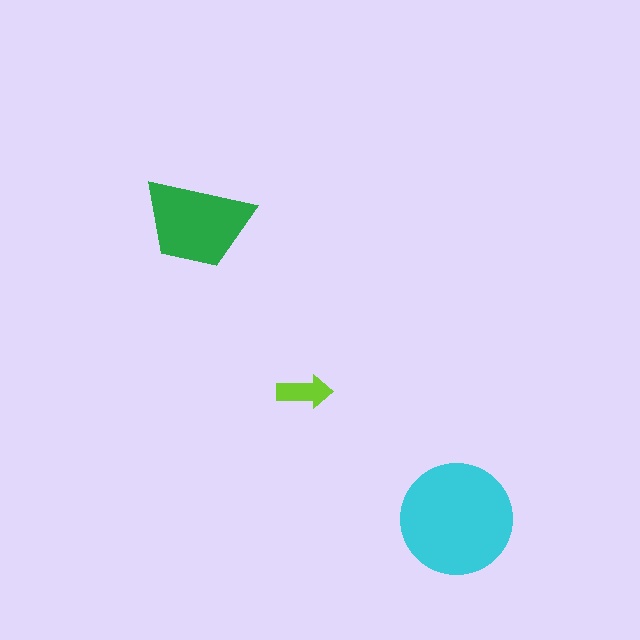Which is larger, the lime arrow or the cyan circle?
The cyan circle.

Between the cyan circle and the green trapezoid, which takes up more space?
The cyan circle.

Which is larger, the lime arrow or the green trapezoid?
The green trapezoid.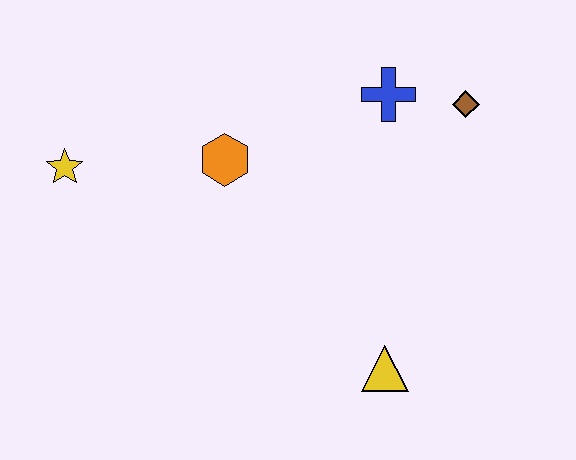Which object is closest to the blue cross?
The brown diamond is closest to the blue cross.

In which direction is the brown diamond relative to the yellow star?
The brown diamond is to the right of the yellow star.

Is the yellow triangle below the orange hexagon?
Yes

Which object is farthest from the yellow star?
The brown diamond is farthest from the yellow star.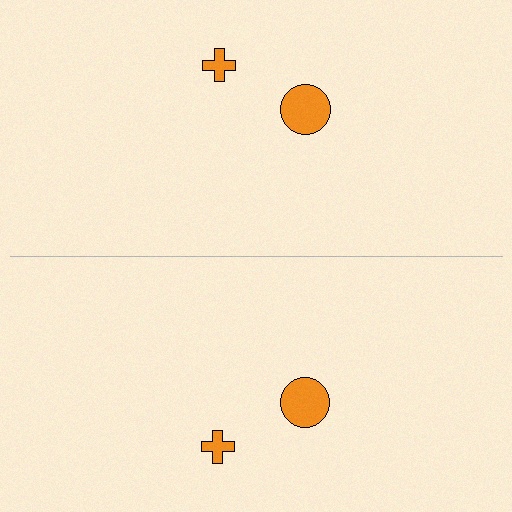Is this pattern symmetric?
Yes, this pattern has bilateral (reflection) symmetry.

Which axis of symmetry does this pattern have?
The pattern has a horizontal axis of symmetry running through the center of the image.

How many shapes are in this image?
There are 4 shapes in this image.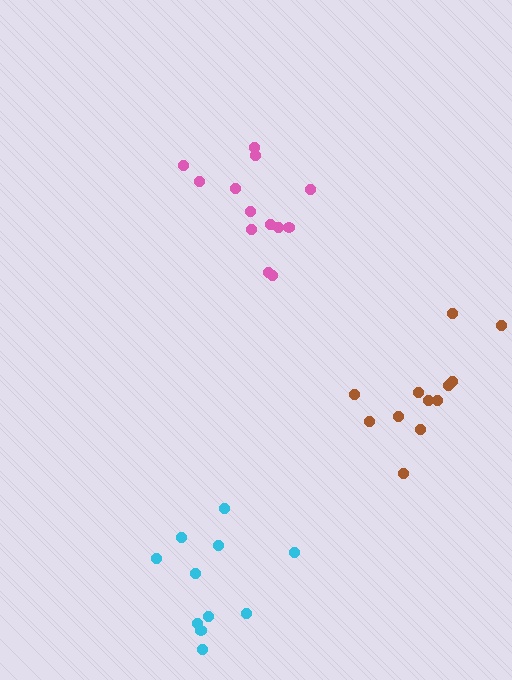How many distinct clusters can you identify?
There are 3 distinct clusters.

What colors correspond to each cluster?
The clusters are colored: pink, cyan, brown.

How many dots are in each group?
Group 1: 13 dots, Group 2: 11 dots, Group 3: 12 dots (36 total).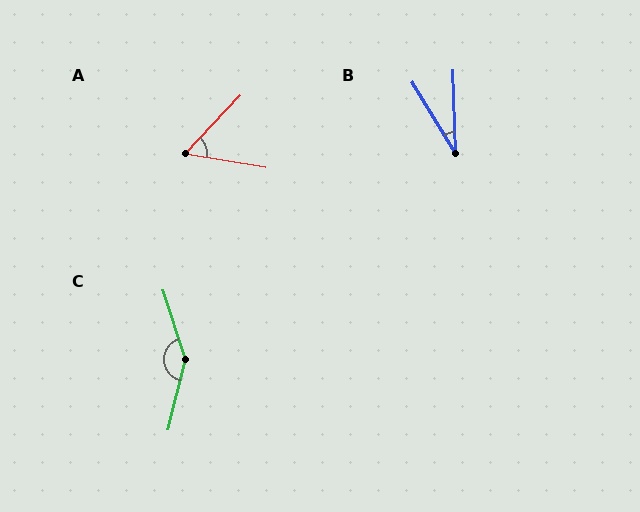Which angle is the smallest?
B, at approximately 29 degrees.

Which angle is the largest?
C, at approximately 148 degrees.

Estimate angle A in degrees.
Approximately 56 degrees.